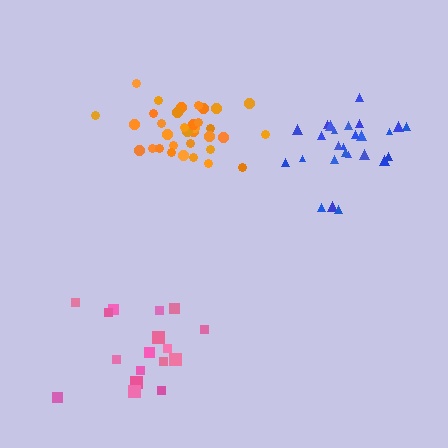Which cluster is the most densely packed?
Blue.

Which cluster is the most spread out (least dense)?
Pink.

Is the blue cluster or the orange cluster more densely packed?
Blue.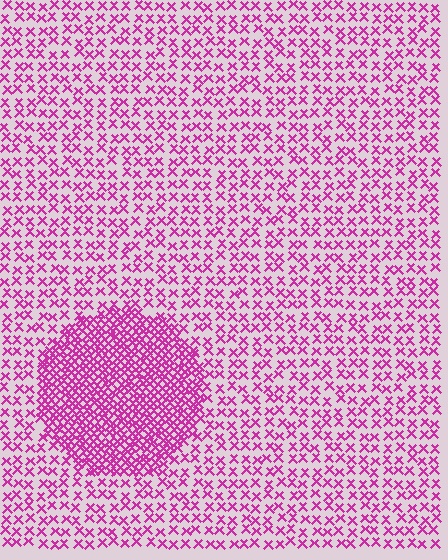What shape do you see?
I see a circle.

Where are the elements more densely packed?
The elements are more densely packed inside the circle boundary.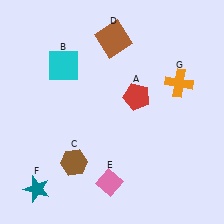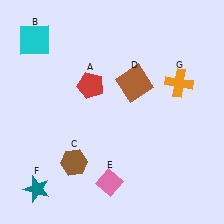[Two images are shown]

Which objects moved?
The objects that moved are: the red pentagon (A), the cyan square (B), the brown square (D).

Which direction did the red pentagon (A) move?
The red pentagon (A) moved left.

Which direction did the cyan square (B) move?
The cyan square (B) moved left.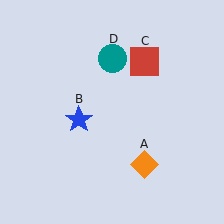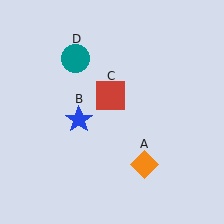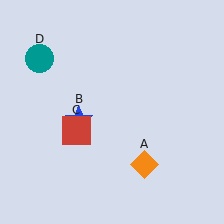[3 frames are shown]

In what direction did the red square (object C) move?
The red square (object C) moved down and to the left.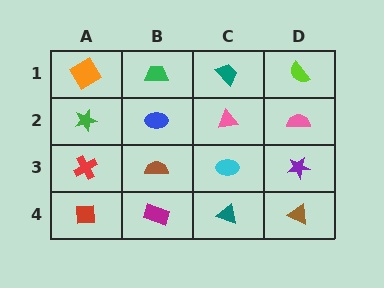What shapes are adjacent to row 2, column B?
A green trapezoid (row 1, column B), a brown semicircle (row 3, column B), a green star (row 2, column A), a pink triangle (row 2, column C).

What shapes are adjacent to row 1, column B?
A blue ellipse (row 2, column B), an orange diamond (row 1, column A), a teal trapezoid (row 1, column C).